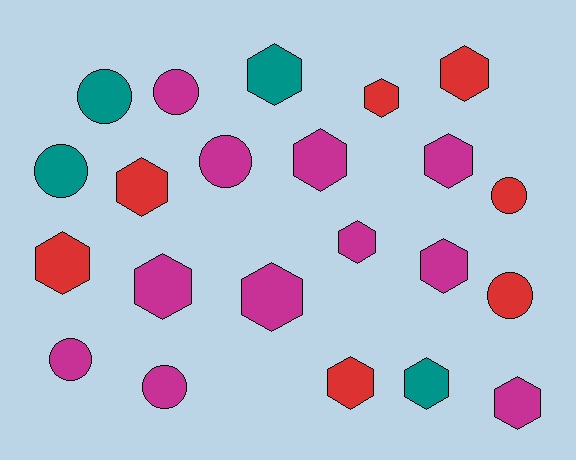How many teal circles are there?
There are 2 teal circles.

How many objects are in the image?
There are 22 objects.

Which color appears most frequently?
Magenta, with 11 objects.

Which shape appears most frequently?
Hexagon, with 14 objects.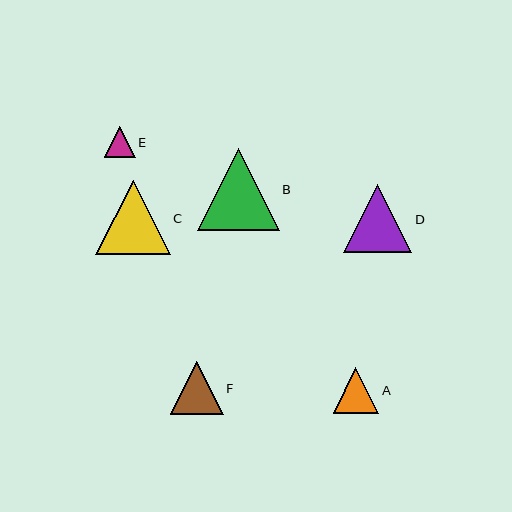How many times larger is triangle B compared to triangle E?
Triangle B is approximately 2.6 times the size of triangle E.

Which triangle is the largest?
Triangle B is the largest with a size of approximately 82 pixels.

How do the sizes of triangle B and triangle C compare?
Triangle B and triangle C are approximately the same size.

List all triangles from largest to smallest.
From largest to smallest: B, C, D, F, A, E.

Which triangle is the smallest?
Triangle E is the smallest with a size of approximately 31 pixels.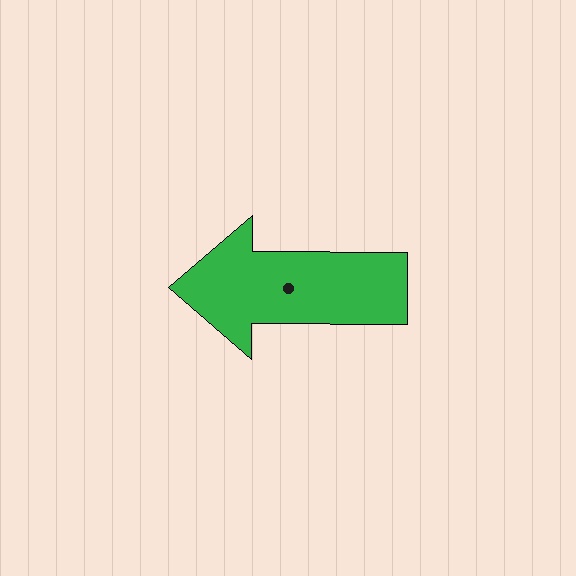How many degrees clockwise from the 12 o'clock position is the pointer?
Approximately 270 degrees.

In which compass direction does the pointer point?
West.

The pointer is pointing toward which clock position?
Roughly 9 o'clock.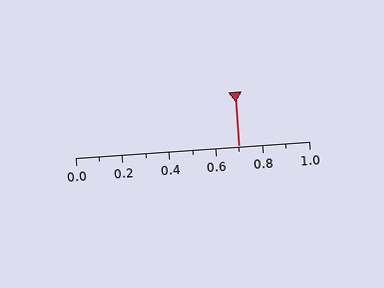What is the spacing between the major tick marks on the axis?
The major ticks are spaced 0.2 apart.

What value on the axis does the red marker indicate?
The marker indicates approximately 0.7.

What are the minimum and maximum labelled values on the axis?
The axis runs from 0.0 to 1.0.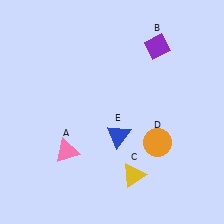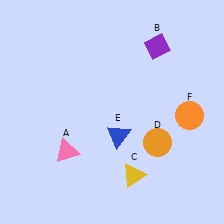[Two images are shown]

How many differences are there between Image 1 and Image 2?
There is 1 difference between the two images.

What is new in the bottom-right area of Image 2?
An orange circle (F) was added in the bottom-right area of Image 2.